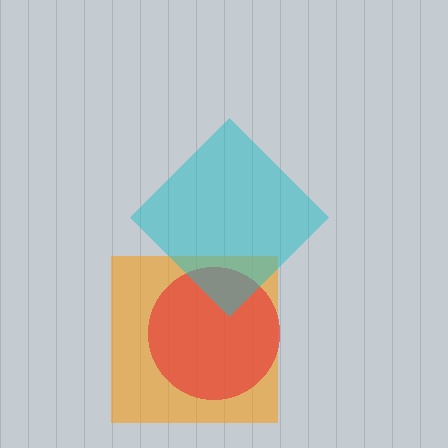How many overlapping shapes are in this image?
There are 3 overlapping shapes in the image.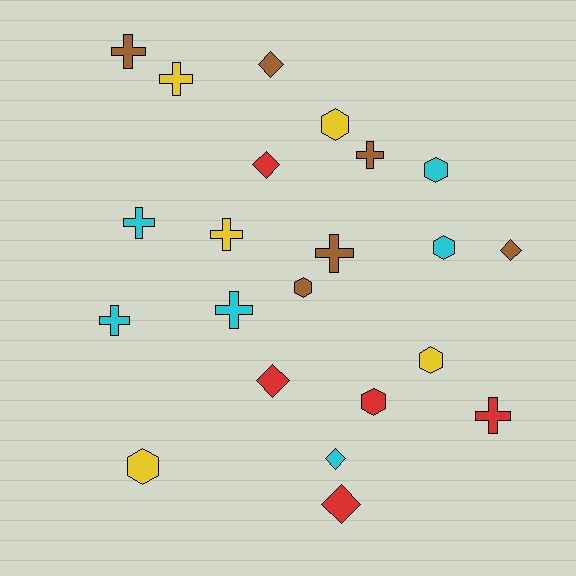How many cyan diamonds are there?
There is 1 cyan diamond.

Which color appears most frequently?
Brown, with 6 objects.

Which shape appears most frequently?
Cross, with 9 objects.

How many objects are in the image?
There are 22 objects.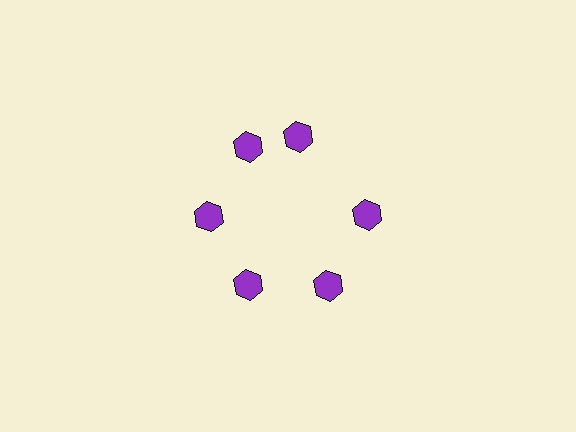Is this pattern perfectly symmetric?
No. The 6 purple hexagons are arranged in a ring, but one element near the 1 o'clock position is rotated out of alignment along the ring, breaking the 6-fold rotational symmetry.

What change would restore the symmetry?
The symmetry would be restored by rotating it back into even spacing with its neighbors so that all 6 hexagons sit at equal angles and equal distance from the center.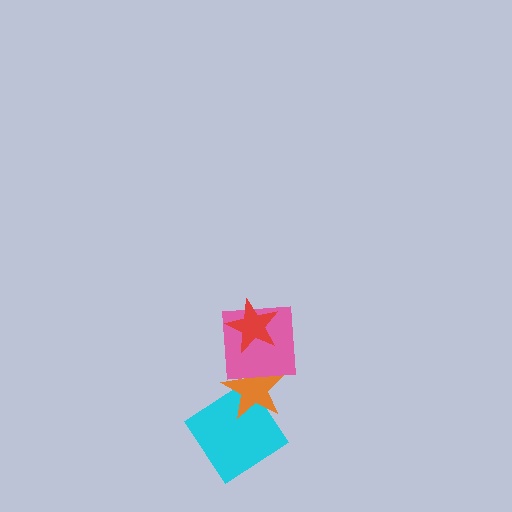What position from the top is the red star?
The red star is 1st from the top.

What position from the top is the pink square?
The pink square is 2nd from the top.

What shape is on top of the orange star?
The pink square is on top of the orange star.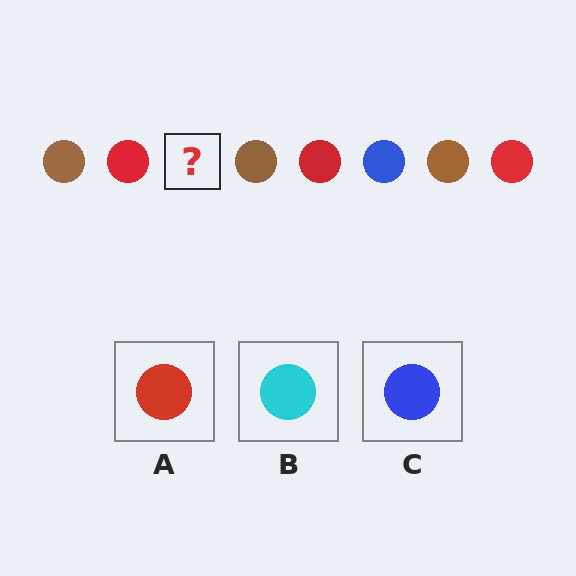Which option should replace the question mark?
Option C.